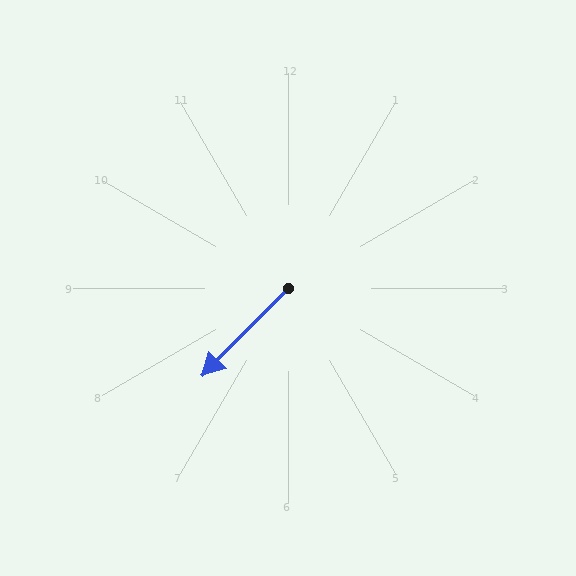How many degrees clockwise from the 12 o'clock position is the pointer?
Approximately 224 degrees.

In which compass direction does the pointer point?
Southwest.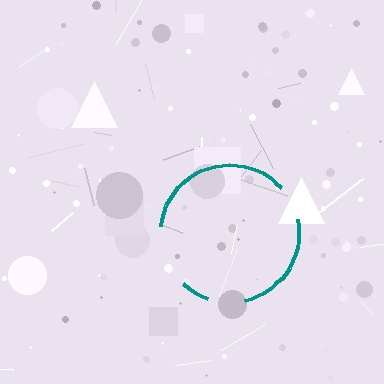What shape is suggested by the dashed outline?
The dashed outline suggests a circle.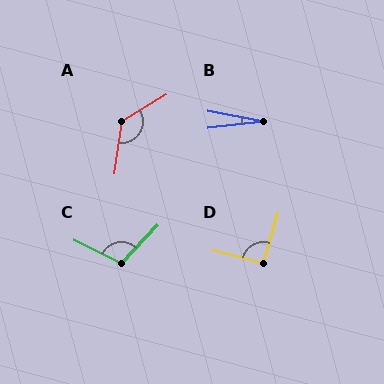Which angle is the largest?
A, at approximately 129 degrees.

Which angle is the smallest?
B, at approximately 17 degrees.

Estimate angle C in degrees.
Approximately 107 degrees.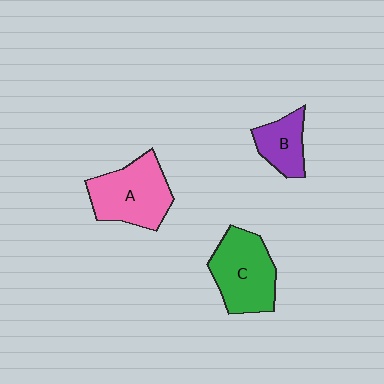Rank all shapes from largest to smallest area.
From largest to smallest: A (pink), C (green), B (purple).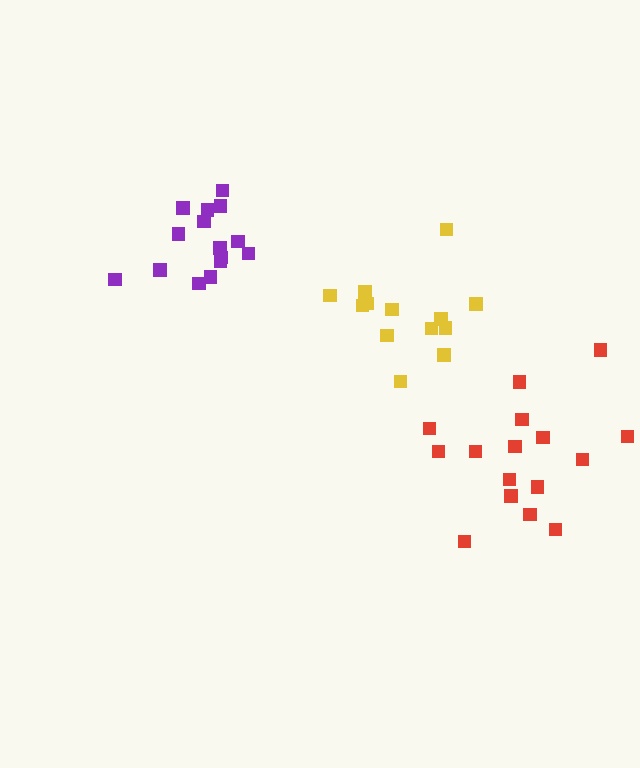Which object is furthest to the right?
The red cluster is rightmost.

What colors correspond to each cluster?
The clusters are colored: yellow, purple, red.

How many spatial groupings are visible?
There are 3 spatial groupings.